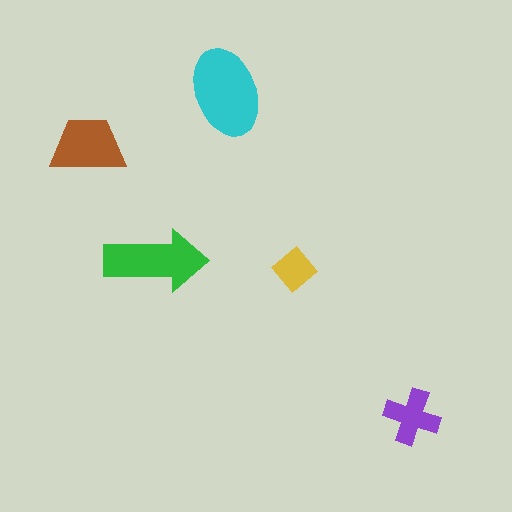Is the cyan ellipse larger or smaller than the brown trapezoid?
Larger.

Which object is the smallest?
The yellow diamond.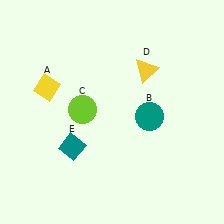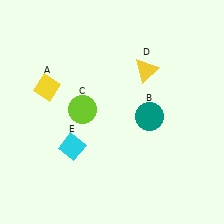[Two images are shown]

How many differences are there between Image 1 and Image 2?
There is 1 difference between the two images.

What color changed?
The diamond (E) changed from teal in Image 1 to cyan in Image 2.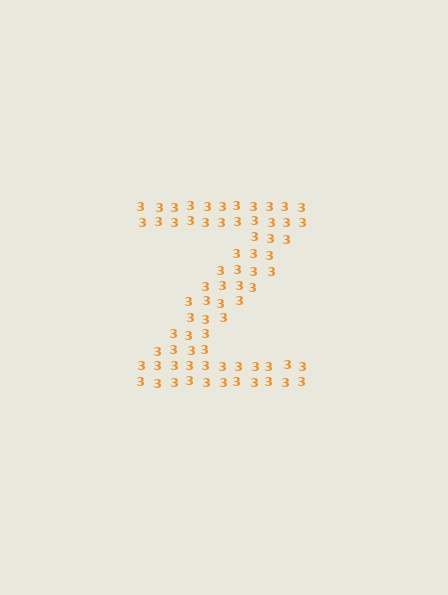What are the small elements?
The small elements are digit 3's.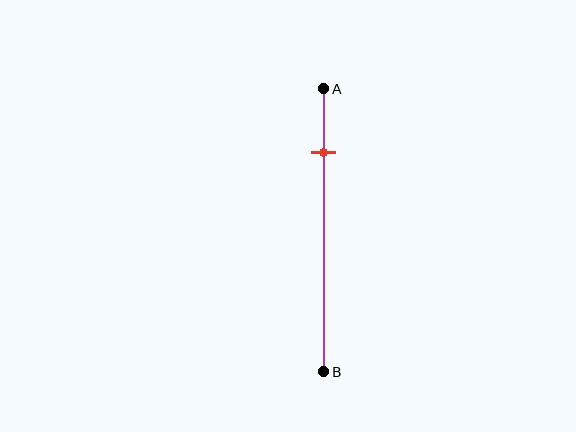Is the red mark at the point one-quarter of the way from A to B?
Yes, the mark is approximately at the one-quarter point.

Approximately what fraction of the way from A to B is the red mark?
The red mark is approximately 20% of the way from A to B.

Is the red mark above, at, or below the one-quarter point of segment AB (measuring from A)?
The red mark is approximately at the one-quarter point of segment AB.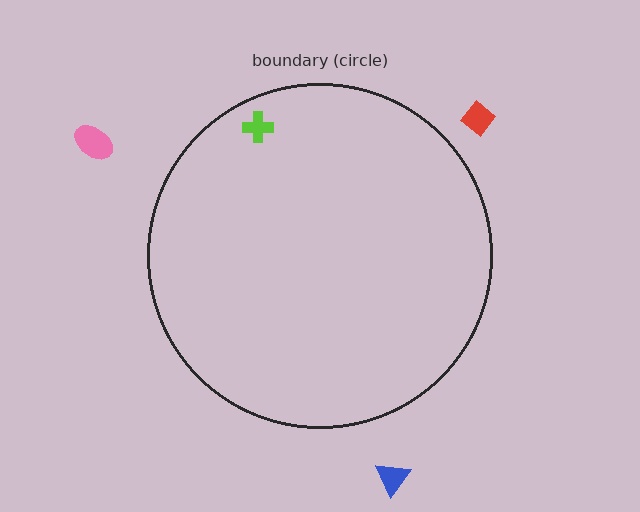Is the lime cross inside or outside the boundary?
Inside.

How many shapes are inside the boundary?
1 inside, 3 outside.